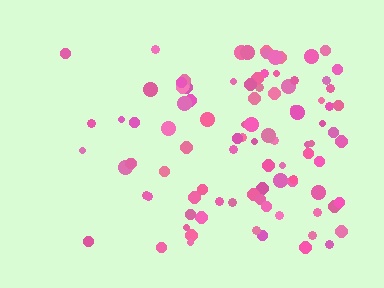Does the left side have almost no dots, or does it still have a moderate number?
Still a moderate number, just noticeably fewer than the right.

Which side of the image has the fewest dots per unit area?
The left.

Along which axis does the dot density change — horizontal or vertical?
Horizontal.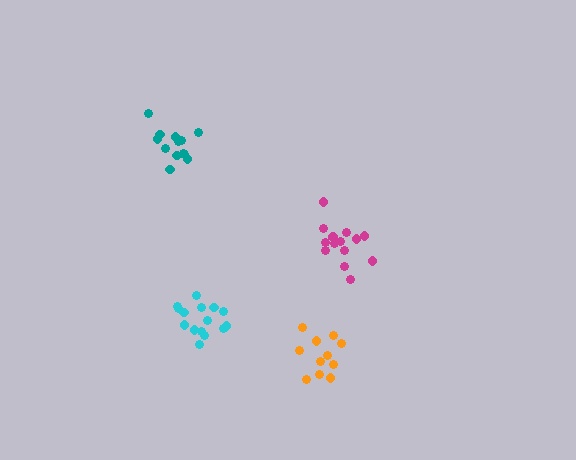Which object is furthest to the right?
The magenta cluster is rightmost.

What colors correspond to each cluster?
The clusters are colored: cyan, magenta, teal, orange.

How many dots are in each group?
Group 1: 15 dots, Group 2: 14 dots, Group 3: 13 dots, Group 4: 11 dots (53 total).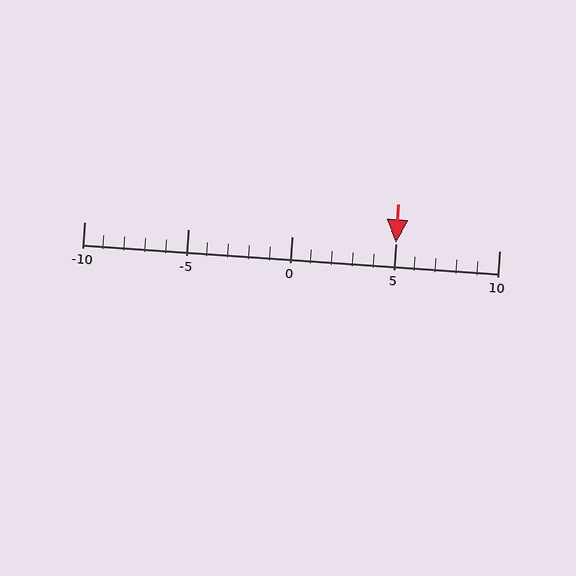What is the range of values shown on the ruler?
The ruler shows values from -10 to 10.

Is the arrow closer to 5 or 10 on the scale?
The arrow is closer to 5.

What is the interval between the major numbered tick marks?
The major tick marks are spaced 5 units apart.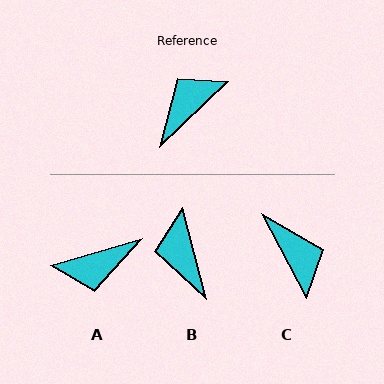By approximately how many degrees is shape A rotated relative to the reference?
Approximately 153 degrees counter-clockwise.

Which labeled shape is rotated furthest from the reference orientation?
A, about 153 degrees away.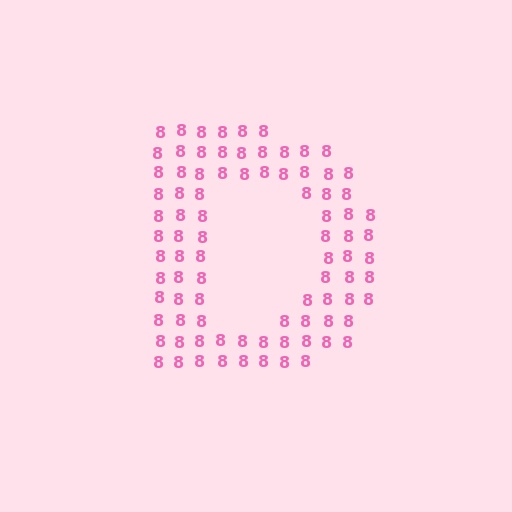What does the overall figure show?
The overall figure shows the letter D.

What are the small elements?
The small elements are digit 8's.